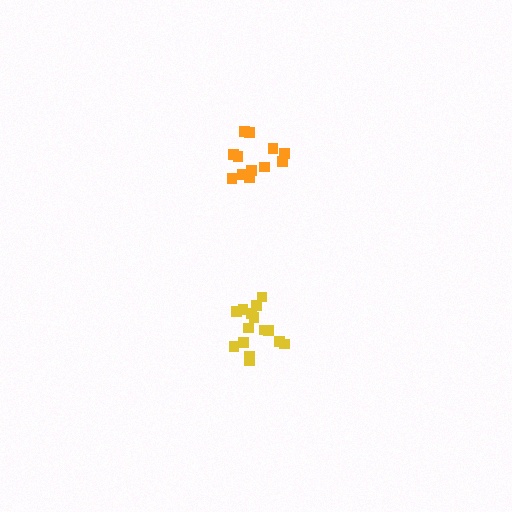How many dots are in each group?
Group 1: 12 dots, Group 2: 15 dots (27 total).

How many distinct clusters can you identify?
There are 2 distinct clusters.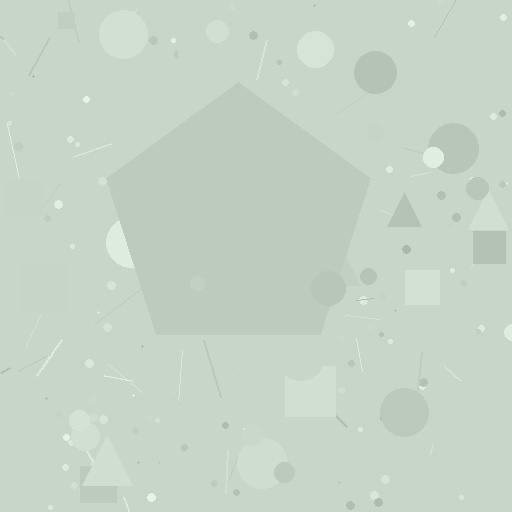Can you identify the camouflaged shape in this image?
The camouflaged shape is a pentagon.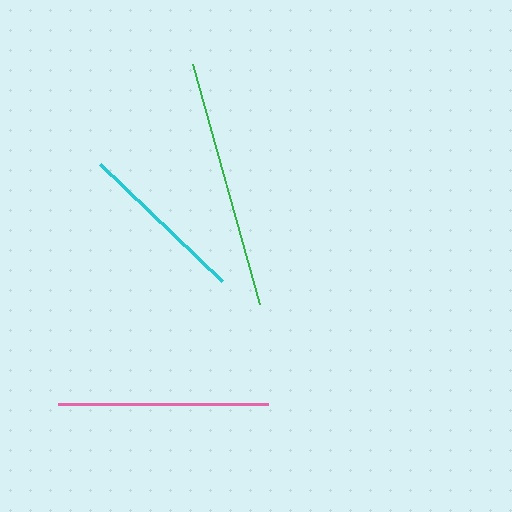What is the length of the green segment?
The green segment is approximately 249 pixels long.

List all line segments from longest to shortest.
From longest to shortest: green, pink, cyan.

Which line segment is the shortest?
The cyan line is the shortest at approximately 169 pixels.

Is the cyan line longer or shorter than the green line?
The green line is longer than the cyan line.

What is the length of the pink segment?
The pink segment is approximately 209 pixels long.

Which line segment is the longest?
The green line is the longest at approximately 249 pixels.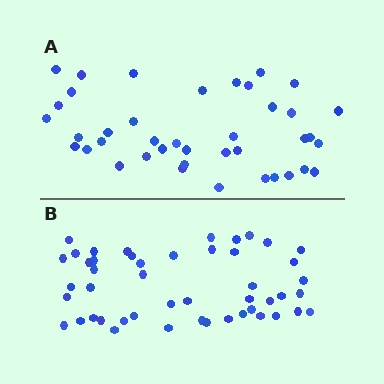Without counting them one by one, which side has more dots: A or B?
Region B (the bottom region) has more dots.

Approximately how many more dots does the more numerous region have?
Region B has roughly 8 or so more dots than region A.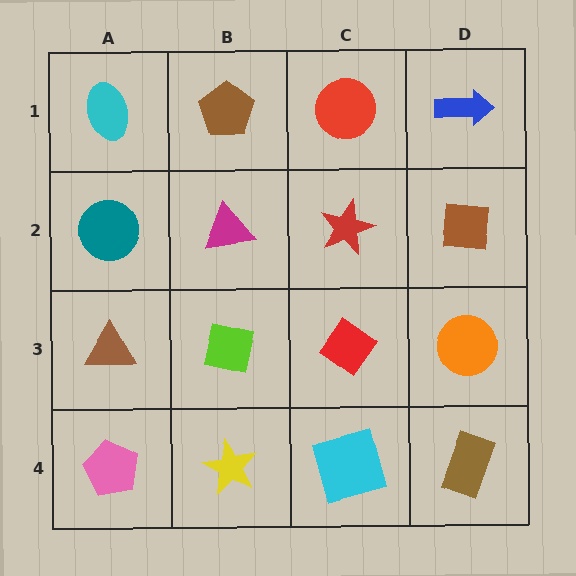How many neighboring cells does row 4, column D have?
2.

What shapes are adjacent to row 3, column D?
A brown square (row 2, column D), a brown rectangle (row 4, column D), a red diamond (row 3, column C).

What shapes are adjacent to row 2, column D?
A blue arrow (row 1, column D), an orange circle (row 3, column D), a red star (row 2, column C).